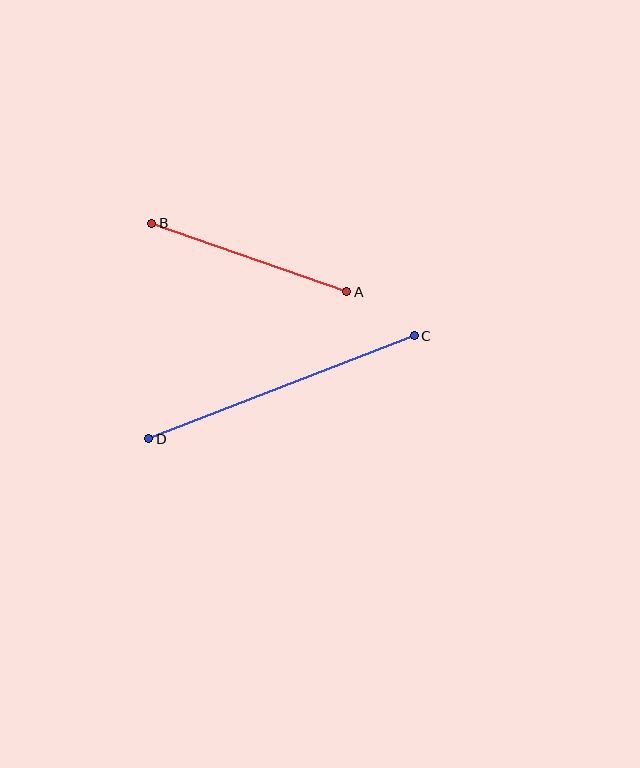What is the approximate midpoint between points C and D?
The midpoint is at approximately (281, 387) pixels.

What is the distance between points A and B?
The distance is approximately 207 pixels.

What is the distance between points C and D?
The distance is approximately 285 pixels.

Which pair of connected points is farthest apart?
Points C and D are farthest apart.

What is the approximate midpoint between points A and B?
The midpoint is at approximately (249, 257) pixels.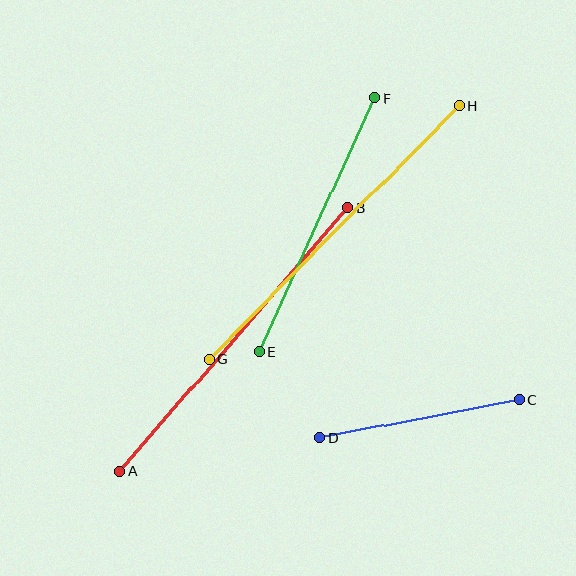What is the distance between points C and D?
The distance is approximately 204 pixels.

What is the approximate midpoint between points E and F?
The midpoint is at approximately (317, 225) pixels.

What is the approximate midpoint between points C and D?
The midpoint is at approximately (420, 419) pixels.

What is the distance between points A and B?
The distance is approximately 349 pixels.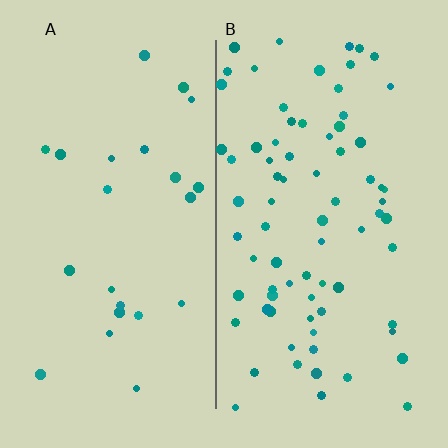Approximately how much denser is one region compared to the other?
Approximately 3.3× — region B over region A.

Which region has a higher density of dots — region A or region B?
B (the right).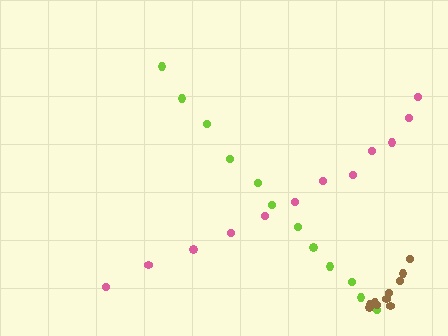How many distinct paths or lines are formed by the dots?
There are 3 distinct paths.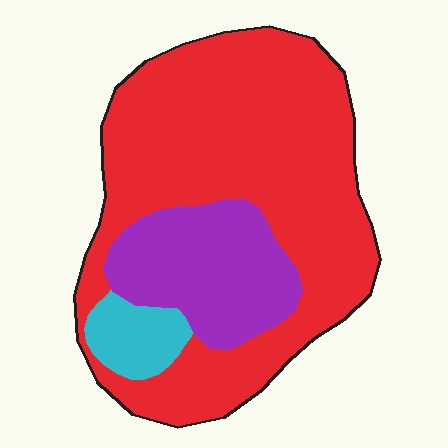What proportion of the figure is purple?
Purple takes up about one fifth (1/5) of the figure.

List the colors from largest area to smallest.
From largest to smallest: red, purple, cyan.